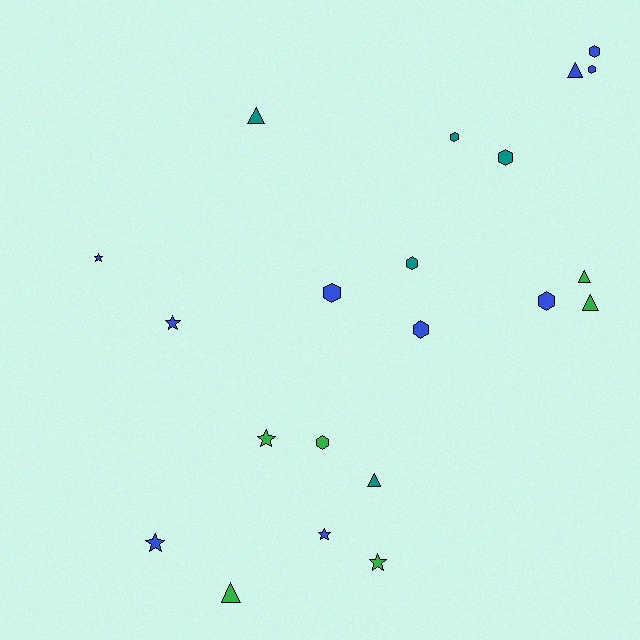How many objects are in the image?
There are 21 objects.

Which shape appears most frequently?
Hexagon, with 9 objects.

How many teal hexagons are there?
There are 3 teal hexagons.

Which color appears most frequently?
Blue, with 10 objects.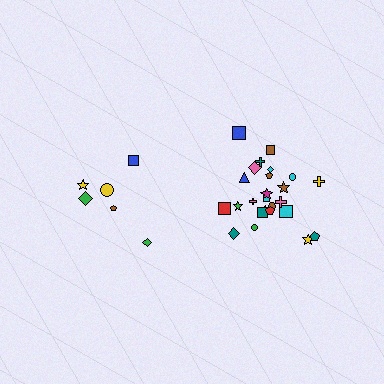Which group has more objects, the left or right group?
The right group.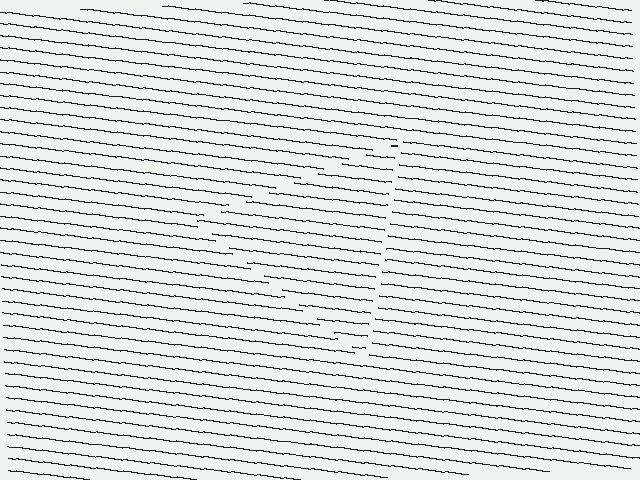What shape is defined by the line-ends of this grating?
An illusory triangle. The interior of the shape contains the same grating, shifted by half a period — the contour is defined by the phase discontinuity where line-ends from the inner and outer gratings abut.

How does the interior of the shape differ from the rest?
The interior of the shape contains the same grating, shifted by half a period — the contour is defined by the phase discontinuity where line-ends from the inner and outer gratings abut.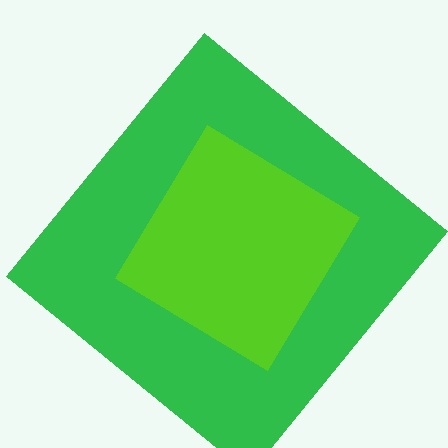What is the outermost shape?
The green diamond.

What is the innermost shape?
The lime diamond.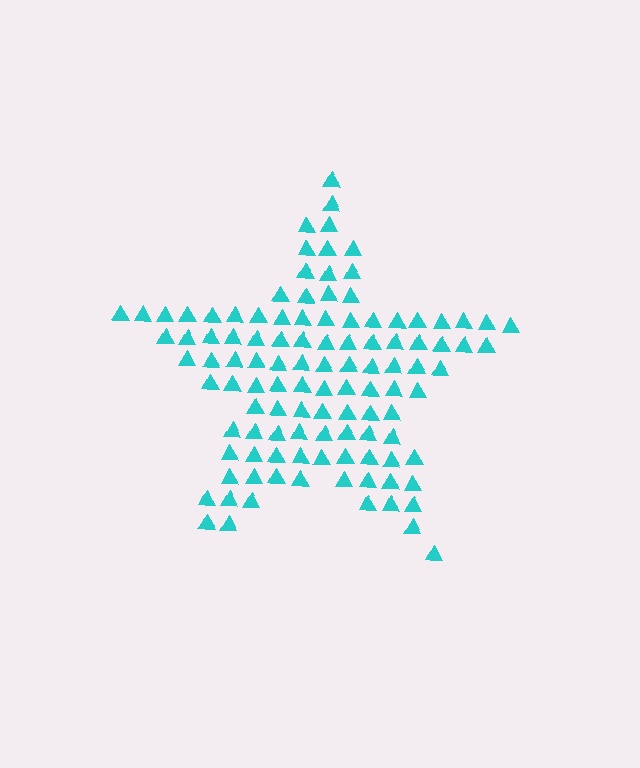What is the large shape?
The large shape is a star.